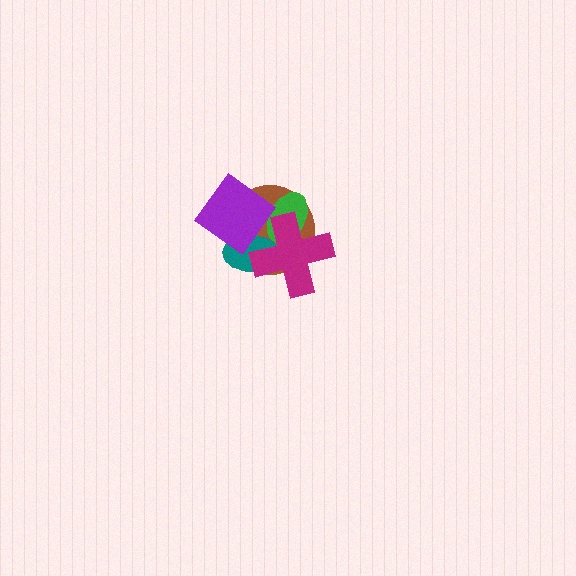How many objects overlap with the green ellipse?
3 objects overlap with the green ellipse.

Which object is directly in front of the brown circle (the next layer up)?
The green ellipse is directly in front of the brown circle.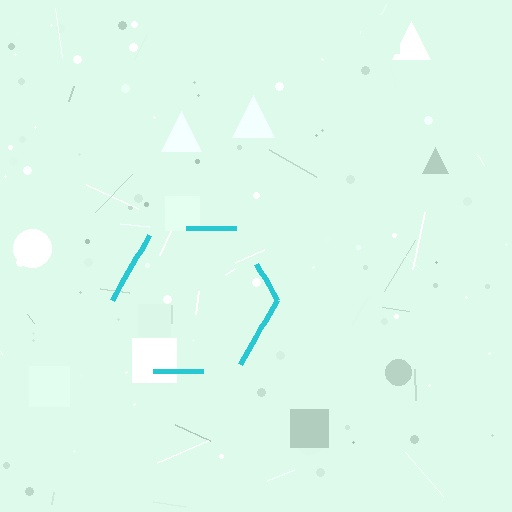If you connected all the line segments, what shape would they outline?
They would outline a hexagon.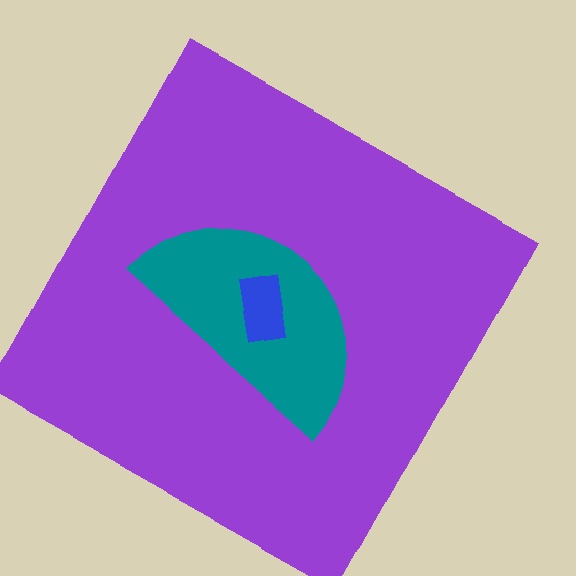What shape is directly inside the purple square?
The teal semicircle.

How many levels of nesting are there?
3.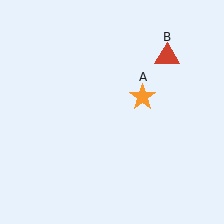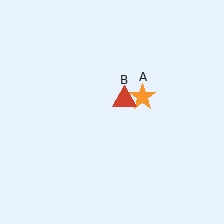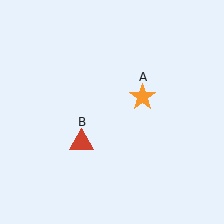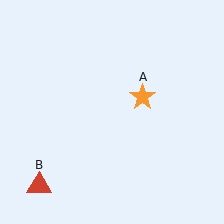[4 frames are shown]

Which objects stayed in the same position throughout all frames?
Orange star (object A) remained stationary.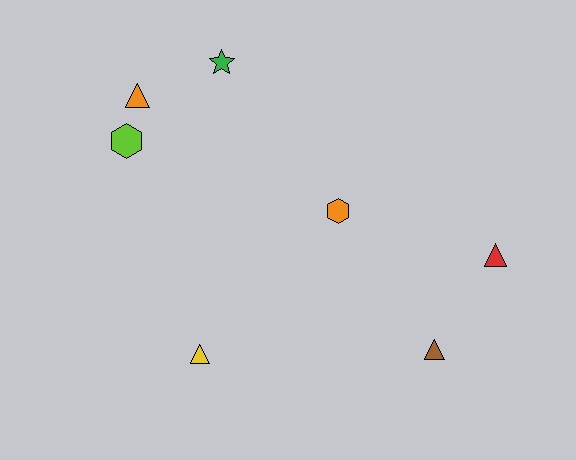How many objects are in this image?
There are 7 objects.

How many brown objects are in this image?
There is 1 brown object.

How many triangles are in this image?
There are 4 triangles.